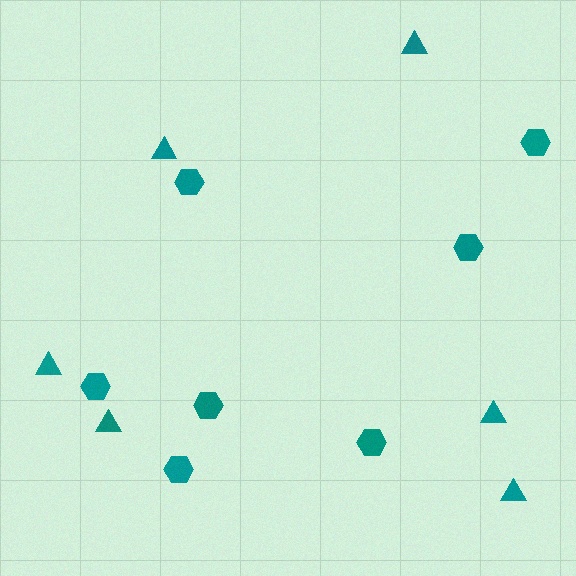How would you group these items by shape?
There are 2 groups: one group of triangles (6) and one group of hexagons (7).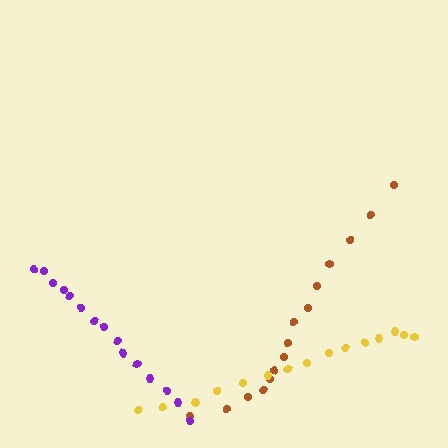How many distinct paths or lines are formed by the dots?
There are 3 distinct paths.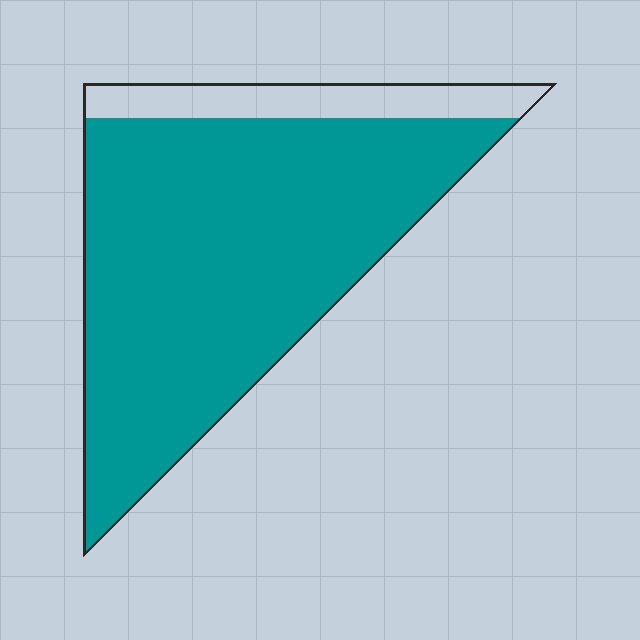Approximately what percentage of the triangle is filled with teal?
Approximately 85%.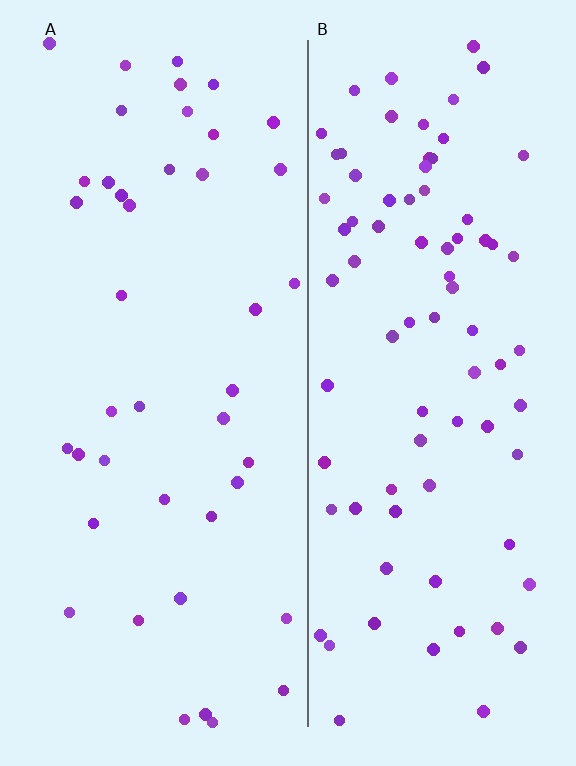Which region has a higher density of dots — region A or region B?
B (the right).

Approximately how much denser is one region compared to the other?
Approximately 2.0× — region B over region A.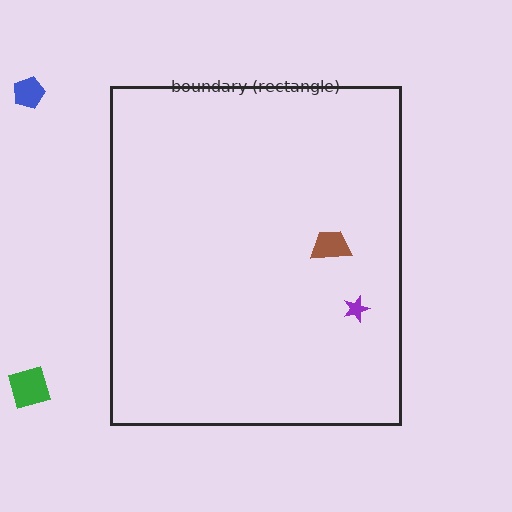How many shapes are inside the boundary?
2 inside, 2 outside.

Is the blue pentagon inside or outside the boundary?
Outside.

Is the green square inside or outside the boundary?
Outside.